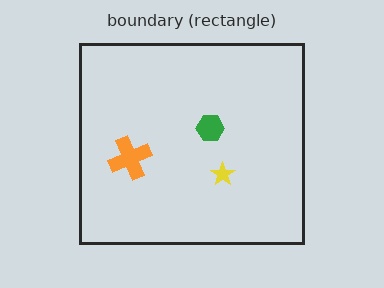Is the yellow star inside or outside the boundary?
Inside.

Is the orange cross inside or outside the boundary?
Inside.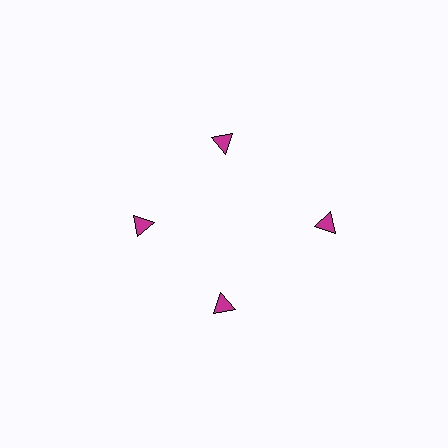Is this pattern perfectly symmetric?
No. The 4 magenta triangles are arranged in a ring, but one element near the 3 o'clock position is pushed outward from the center, breaking the 4-fold rotational symmetry.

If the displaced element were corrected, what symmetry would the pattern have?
It would have 4-fold rotational symmetry — the pattern would map onto itself every 90 degrees.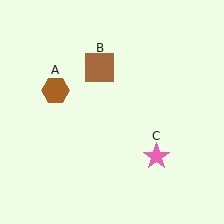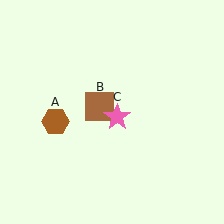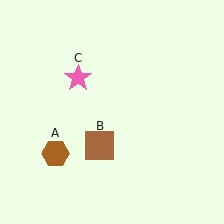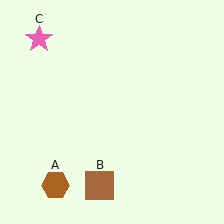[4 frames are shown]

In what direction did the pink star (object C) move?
The pink star (object C) moved up and to the left.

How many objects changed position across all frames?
3 objects changed position: brown hexagon (object A), brown square (object B), pink star (object C).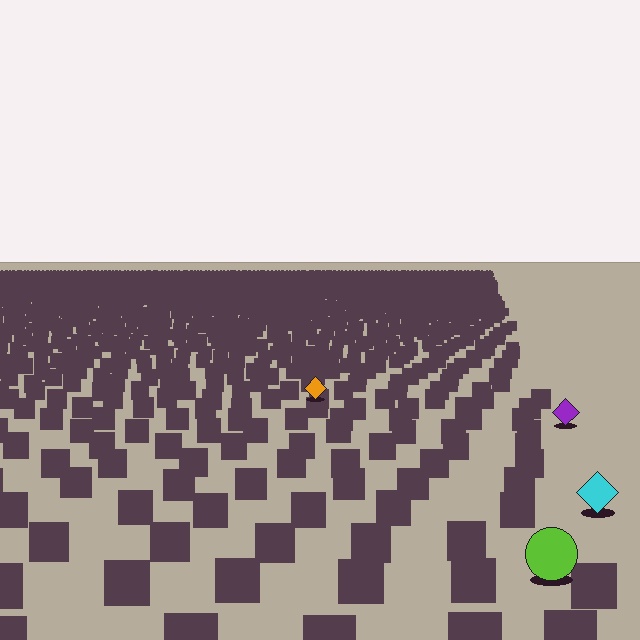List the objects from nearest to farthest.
From nearest to farthest: the lime circle, the cyan diamond, the purple diamond, the orange diamond.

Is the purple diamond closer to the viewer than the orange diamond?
Yes. The purple diamond is closer — you can tell from the texture gradient: the ground texture is coarser near it.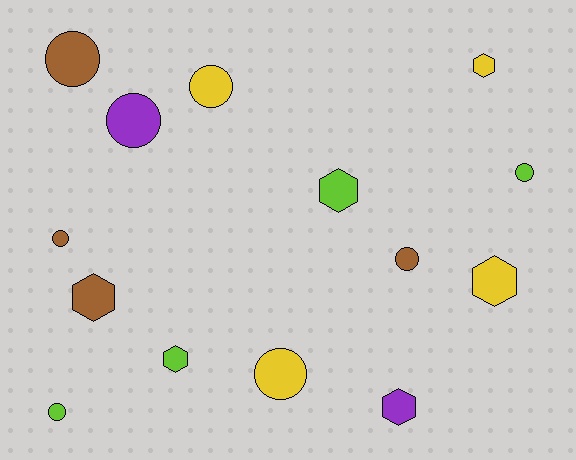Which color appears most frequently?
Yellow, with 4 objects.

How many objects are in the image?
There are 14 objects.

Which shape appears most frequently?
Circle, with 8 objects.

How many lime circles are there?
There are 2 lime circles.